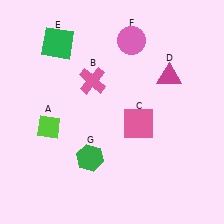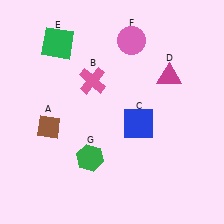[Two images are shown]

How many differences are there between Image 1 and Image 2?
There are 2 differences between the two images.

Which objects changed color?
A changed from lime to brown. C changed from pink to blue.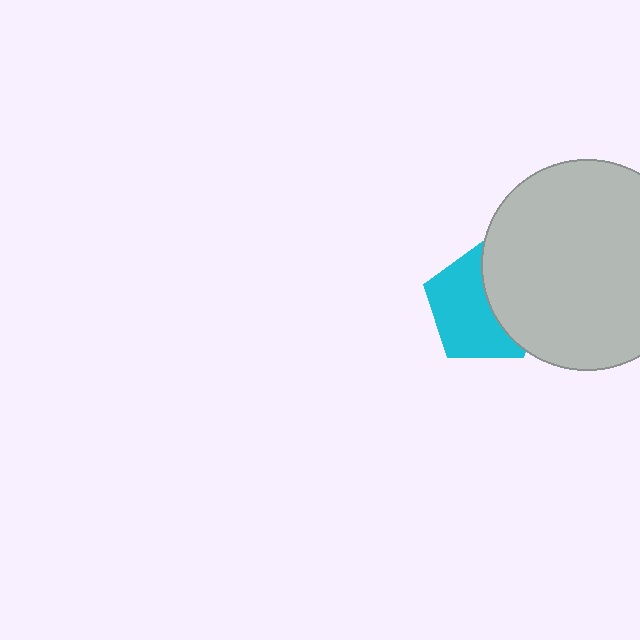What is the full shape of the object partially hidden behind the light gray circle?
The partially hidden object is a cyan pentagon.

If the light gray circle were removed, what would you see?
You would see the complete cyan pentagon.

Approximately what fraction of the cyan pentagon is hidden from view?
Roughly 41% of the cyan pentagon is hidden behind the light gray circle.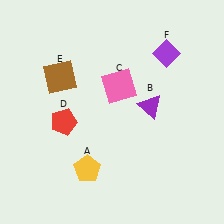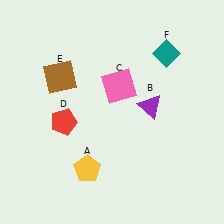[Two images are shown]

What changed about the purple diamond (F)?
In Image 1, F is purple. In Image 2, it changed to teal.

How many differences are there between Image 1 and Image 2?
There is 1 difference between the two images.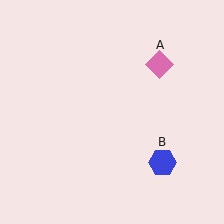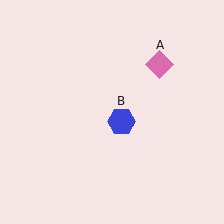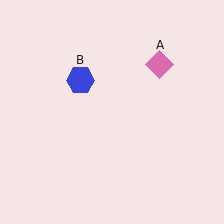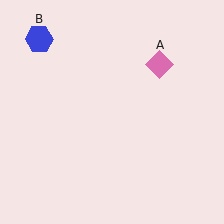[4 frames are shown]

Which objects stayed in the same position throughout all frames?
Pink diamond (object A) remained stationary.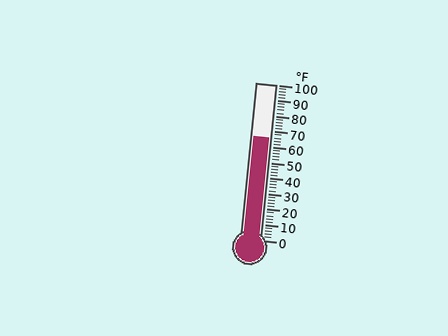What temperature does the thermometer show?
The thermometer shows approximately 66°F.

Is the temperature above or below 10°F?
The temperature is above 10°F.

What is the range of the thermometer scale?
The thermometer scale ranges from 0°F to 100°F.